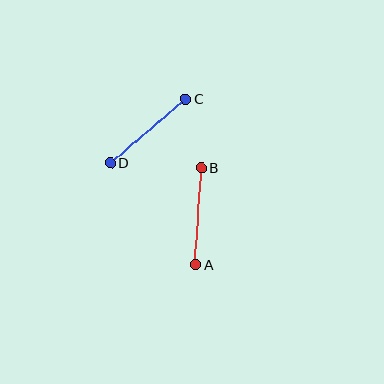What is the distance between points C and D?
The distance is approximately 98 pixels.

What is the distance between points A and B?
The distance is approximately 97 pixels.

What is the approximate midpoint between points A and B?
The midpoint is at approximately (199, 216) pixels.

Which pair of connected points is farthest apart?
Points C and D are farthest apart.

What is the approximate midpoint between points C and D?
The midpoint is at approximately (148, 131) pixels.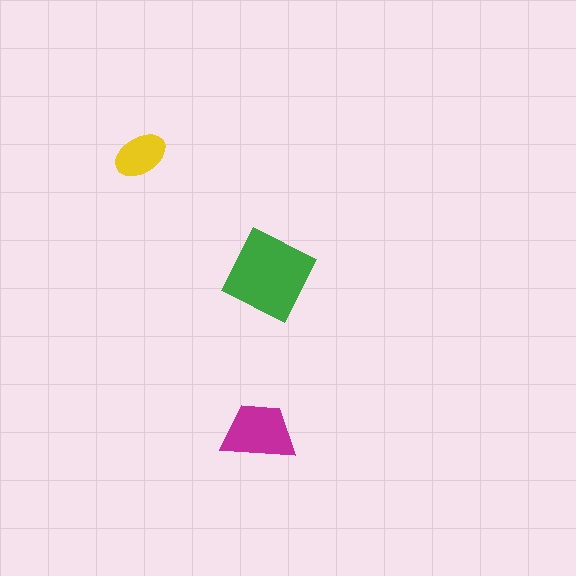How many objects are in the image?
There are 3 objects in the image.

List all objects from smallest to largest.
The yellow ellipse, the magenta trapezoid, the green diamond.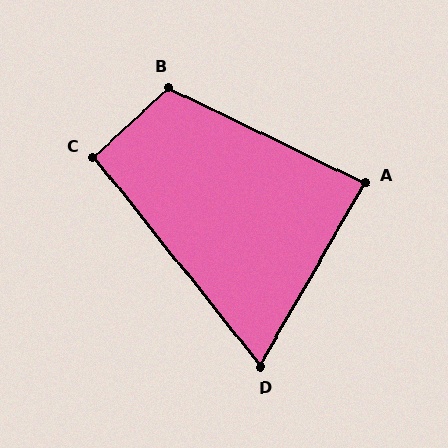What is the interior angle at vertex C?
Approximately 94 degrees (approximately right).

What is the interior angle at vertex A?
Approximately 86 degrees (approximately right).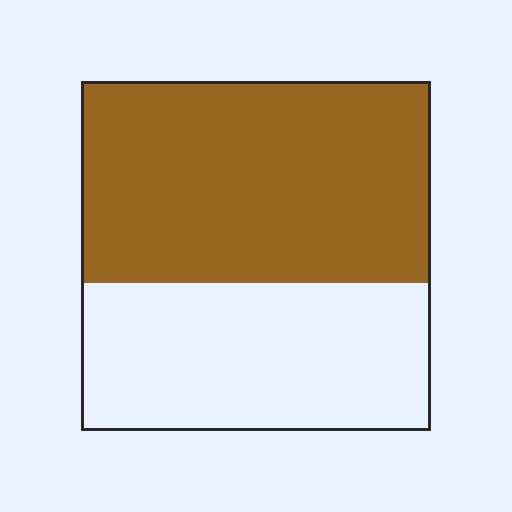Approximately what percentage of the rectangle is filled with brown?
Approximately 60%.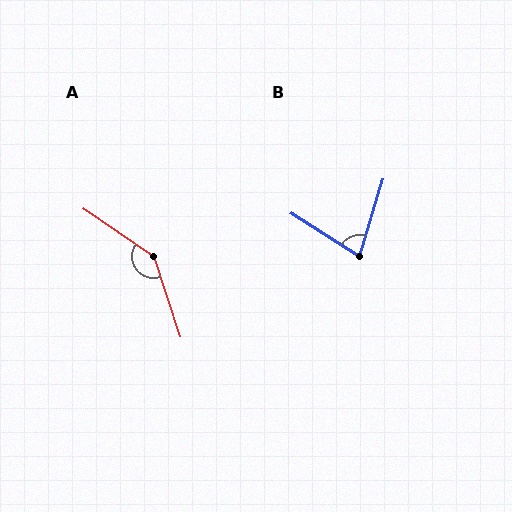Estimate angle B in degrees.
Approximately 74 degrees.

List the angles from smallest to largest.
B (74°), A (142°).